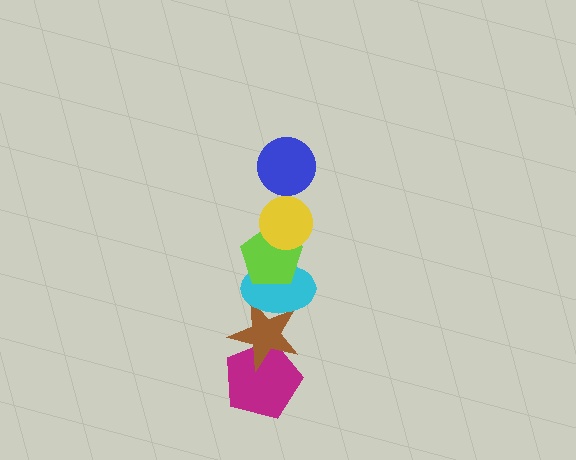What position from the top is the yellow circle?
The yellow circle is 2nd from the top.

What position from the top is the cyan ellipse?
The cyan ellipse is 4th from the top.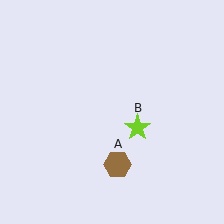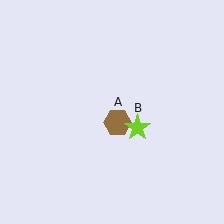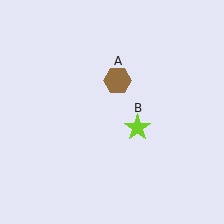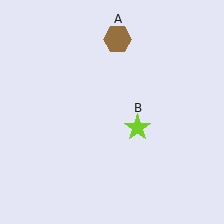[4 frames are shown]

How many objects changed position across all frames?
1 object changed position: brown hexagon (object A).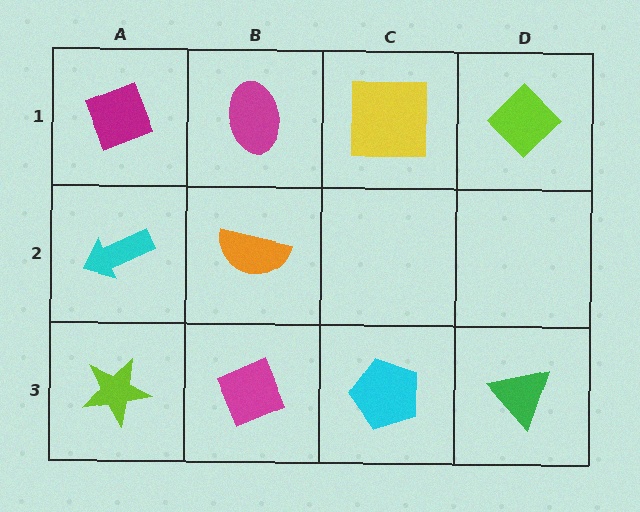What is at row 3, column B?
A magenta diamond.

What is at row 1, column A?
A magenta diamond.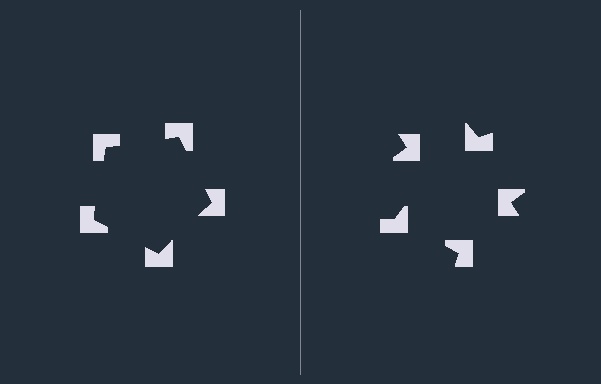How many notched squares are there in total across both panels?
10 — 5 on each side.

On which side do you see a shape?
An illusory pentagon appears on the left side. On the right side the wedge cuts are rotated, so no coherent shape forms.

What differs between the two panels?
The notched squares are positioned identically on both sides; only the wedge orientations differ. On the left they align to a pentagon; on the right they are misaligned.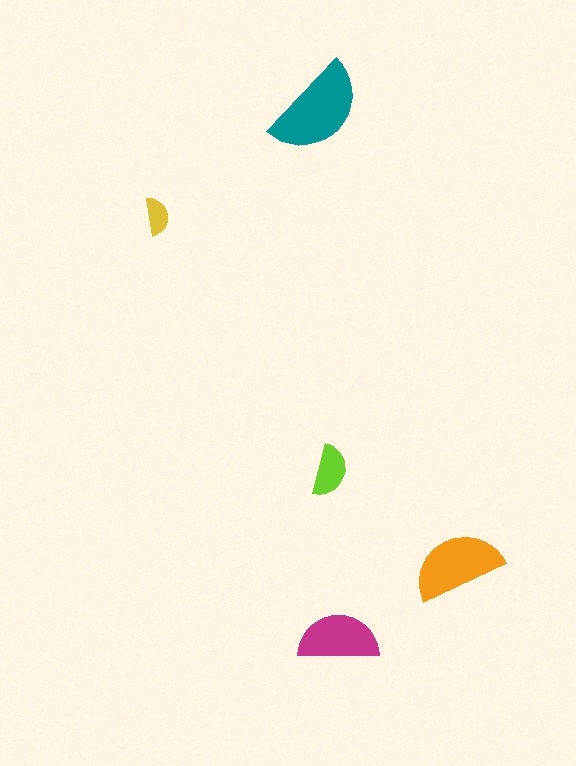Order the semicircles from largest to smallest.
the teal one, the orange one, the magenta one, the lime one, the yellow one.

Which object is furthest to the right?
The orange semicircle is rightmost.